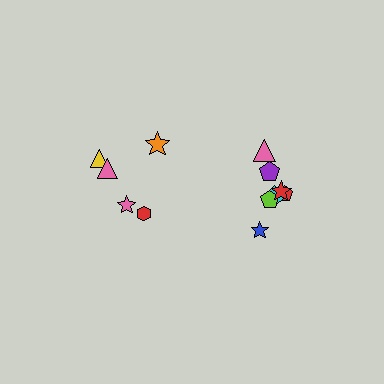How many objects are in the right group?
There are 7 objects.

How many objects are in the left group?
There are 5 objects.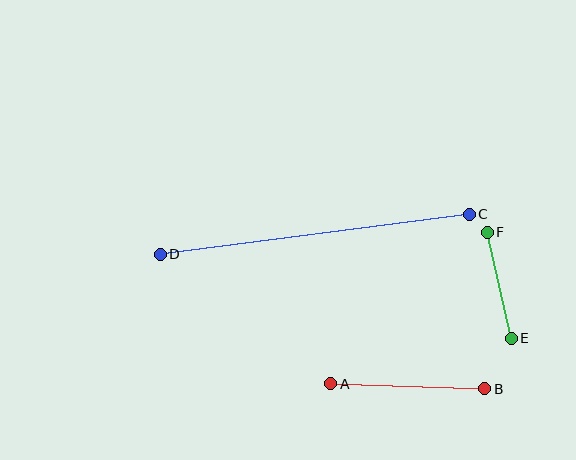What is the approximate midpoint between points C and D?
The midpoint is at approximately (315, 234) pixels.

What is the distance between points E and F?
The distance is approximately 109 pixels.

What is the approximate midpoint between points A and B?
The midpoint is at approximately (408, 386) pixels.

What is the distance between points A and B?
The distance is approximately 154 pixels.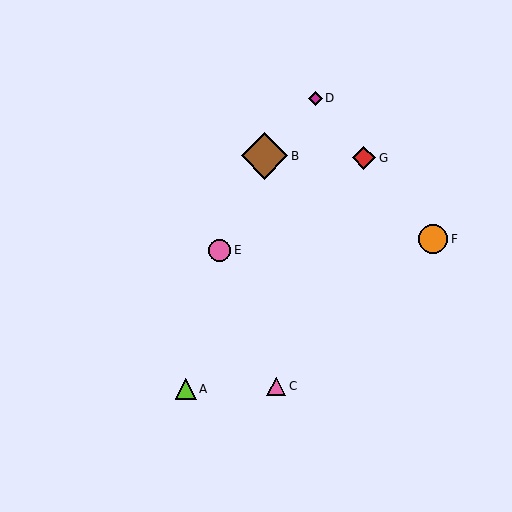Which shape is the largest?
The brown diamond (labeled B) is the largest.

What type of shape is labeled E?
Shape E is a pink circle.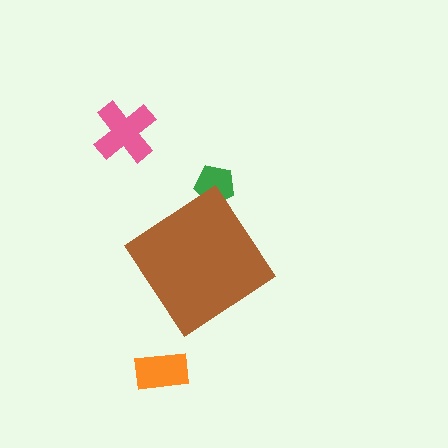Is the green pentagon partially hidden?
Yes, the green pentagon is partially hidden behind the brown diamond.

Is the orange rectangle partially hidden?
No, the orange rectangle is fully visible.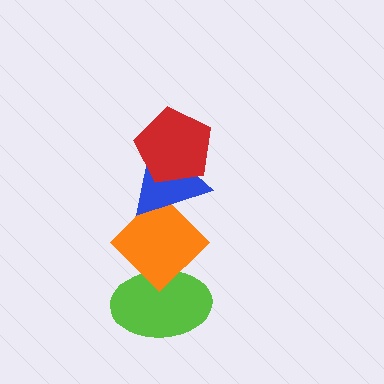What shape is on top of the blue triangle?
The red pentagon is on top of the blue triangle.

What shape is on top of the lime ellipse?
The orange diamond is on top of the lime ellipse.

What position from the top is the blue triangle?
The blue triangle is 2nd from the top.